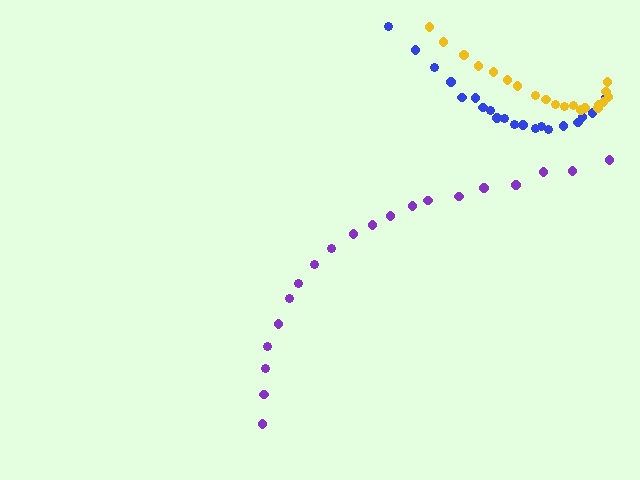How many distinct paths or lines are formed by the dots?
There are 3 distinct paths.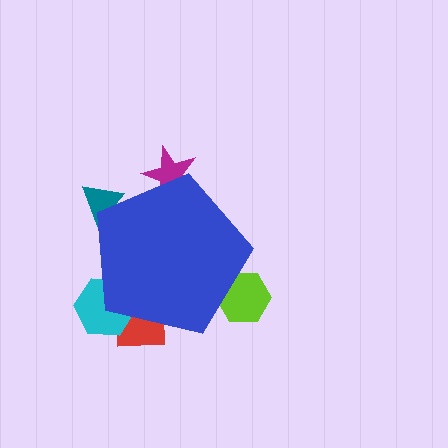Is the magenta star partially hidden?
Yes, the magenta star is partially hidden behind the blue pentagon.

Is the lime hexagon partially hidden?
Yes, the lime hexagon is partially hidden behind the blue pentagon.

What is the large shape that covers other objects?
A blue pentagon.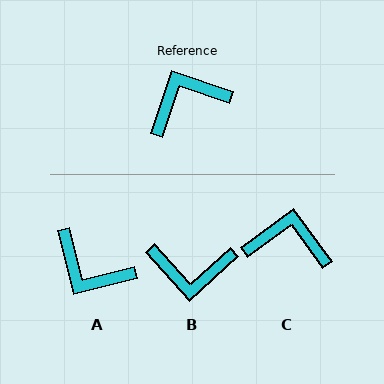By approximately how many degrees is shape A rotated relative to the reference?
Approximately 122 degrees counter-clockwise.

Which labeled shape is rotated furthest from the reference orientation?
B, about 151 degrees away.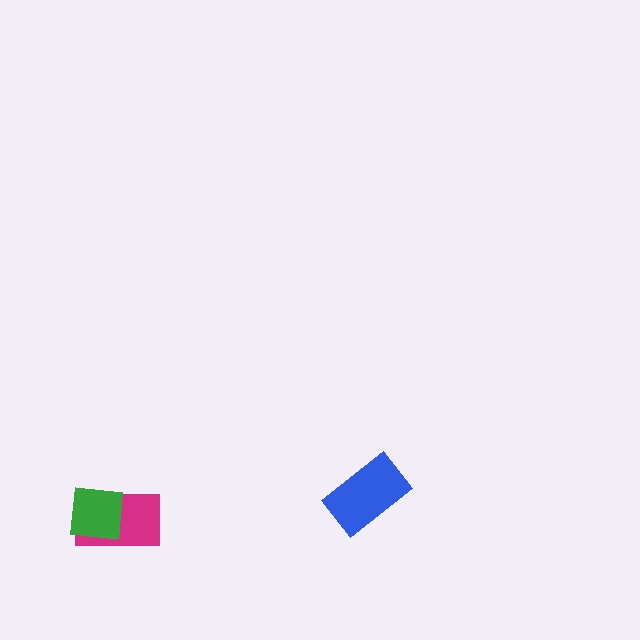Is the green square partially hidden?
No, no other shape covers it.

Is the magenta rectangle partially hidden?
Yes, it is partially covered by another shape.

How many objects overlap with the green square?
1 object overlaps with the green square.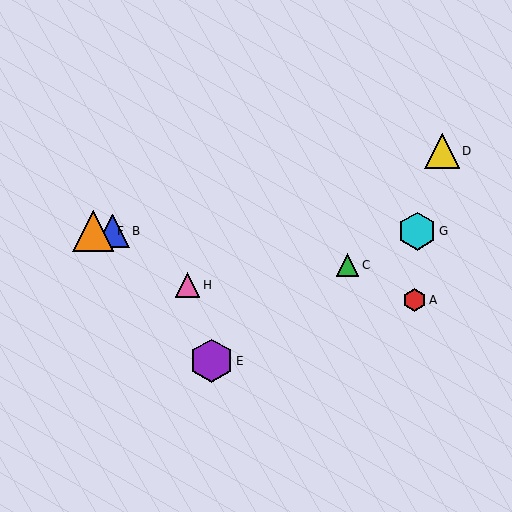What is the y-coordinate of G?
Object G is at y≈231.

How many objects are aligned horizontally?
3 objects (B, F, G) are aligned horizontally.